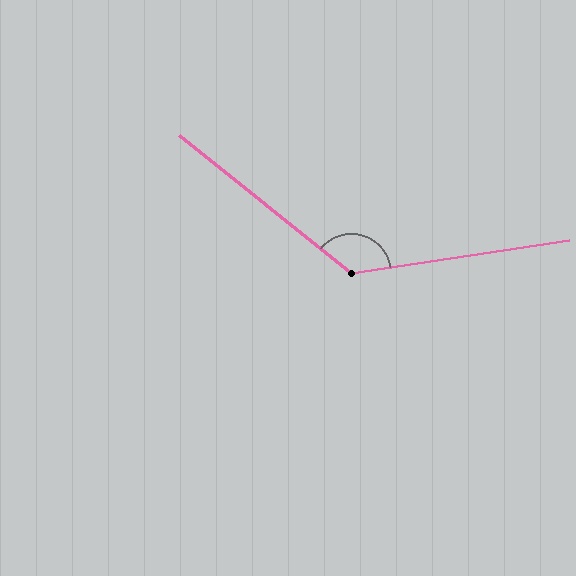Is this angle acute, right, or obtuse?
It is obtuse.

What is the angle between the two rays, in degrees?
Approximately 133 degrees.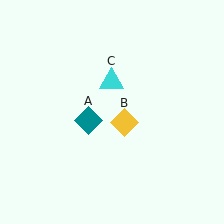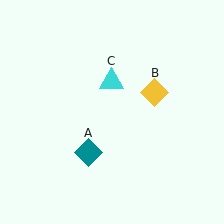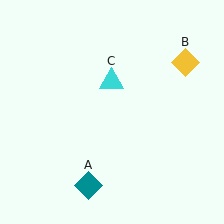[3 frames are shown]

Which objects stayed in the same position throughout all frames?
Cyan triangle (object C) remained stationary.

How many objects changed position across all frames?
2 objects changed position: teal diamond (object A), yellow diamond (object B).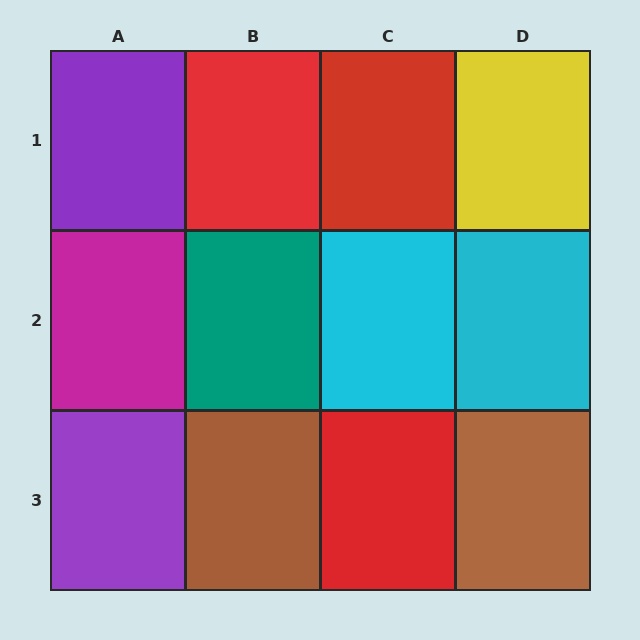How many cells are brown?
2 cells are brown.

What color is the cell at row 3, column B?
Brown.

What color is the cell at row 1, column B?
Red.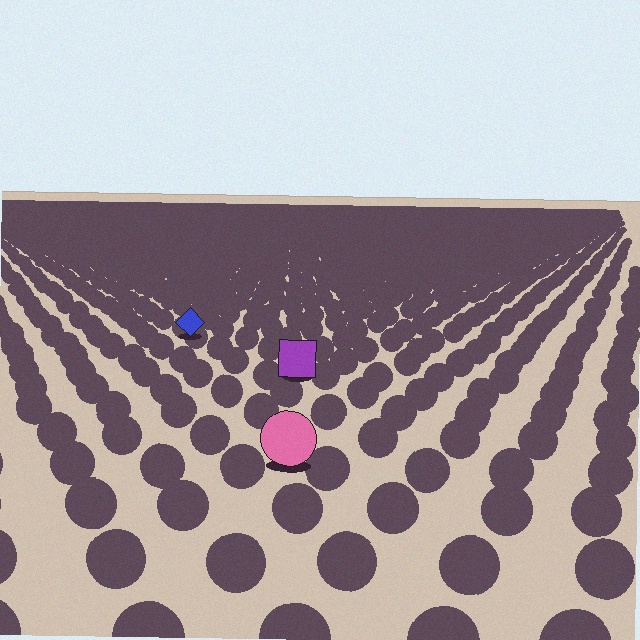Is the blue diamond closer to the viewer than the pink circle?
No. The pink circle is closer — you can tell from the texture gradient: the ground texture is coarser near it.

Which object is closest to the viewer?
The pink circle is closest. The texture marks near it are larger and more spread out.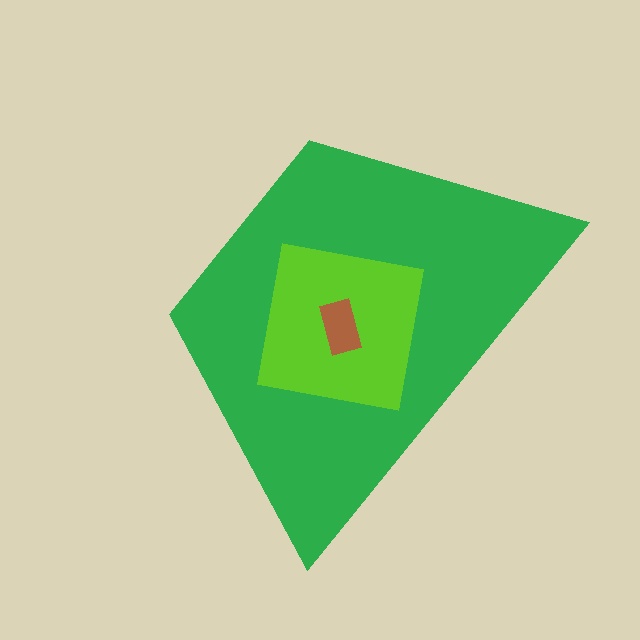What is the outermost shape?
The green trapezoid.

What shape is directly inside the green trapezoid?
The lime square.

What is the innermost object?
The brown rectangle.